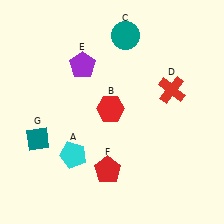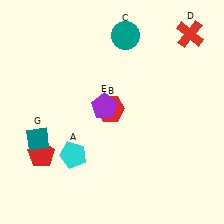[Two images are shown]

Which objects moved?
The objects that moved are: the red cross (D), the purple pentagon (E), the red pentagon (F).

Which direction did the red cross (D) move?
The red cross (D) moved up.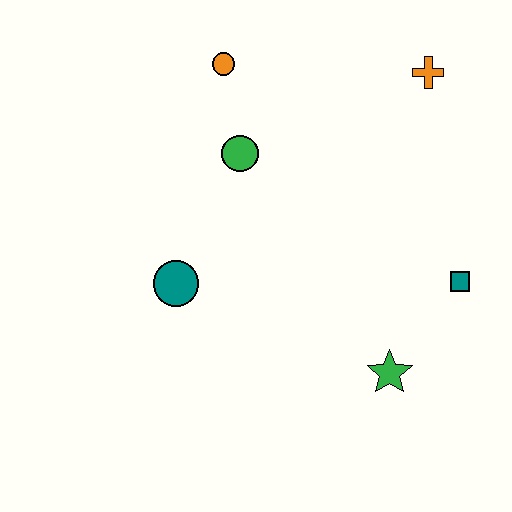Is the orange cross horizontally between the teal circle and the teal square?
Yes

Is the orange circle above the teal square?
Yes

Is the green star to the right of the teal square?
No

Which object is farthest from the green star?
The orange circle is farthest from the green star.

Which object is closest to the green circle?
The orange circle is closest to the green circle.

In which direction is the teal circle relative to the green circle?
The teal circle is below the green circle.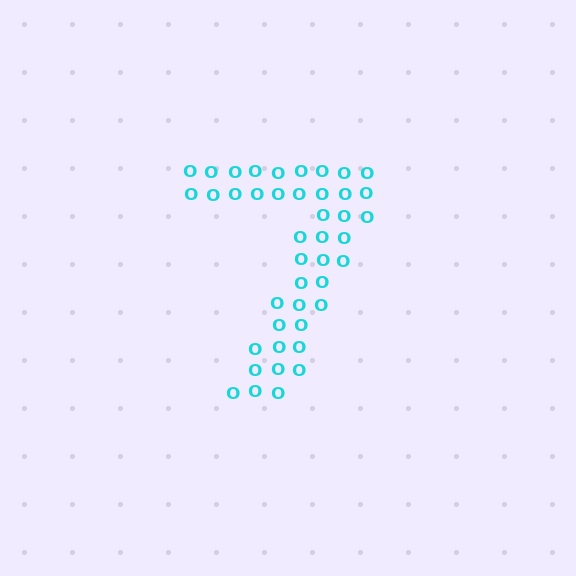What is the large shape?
The large shape is the digit 7.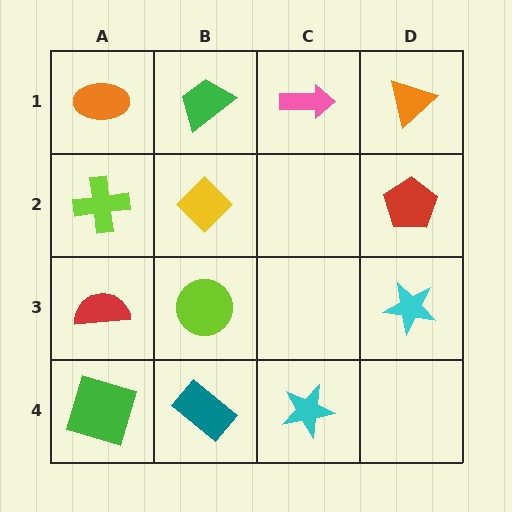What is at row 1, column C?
A pink arrow.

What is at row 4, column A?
A green square.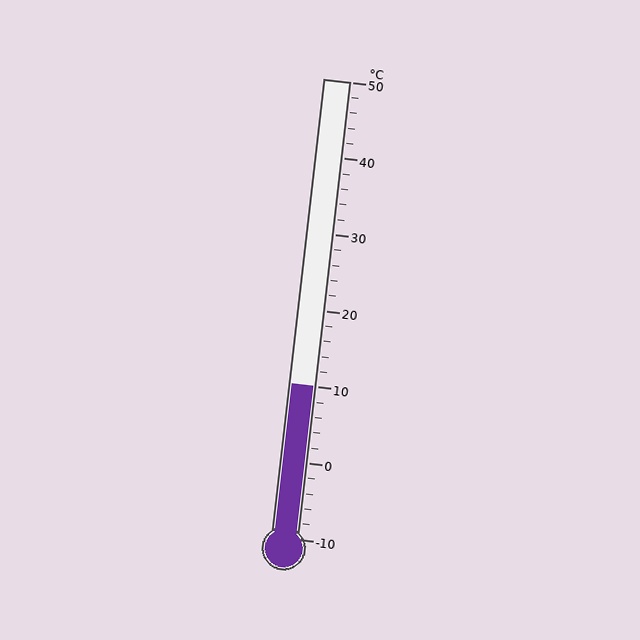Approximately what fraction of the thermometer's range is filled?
The thermometer is filled to approximately 35% of its range.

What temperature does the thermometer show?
The thermometer shows approximately 10°C.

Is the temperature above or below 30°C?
The temperature is below 30°C.